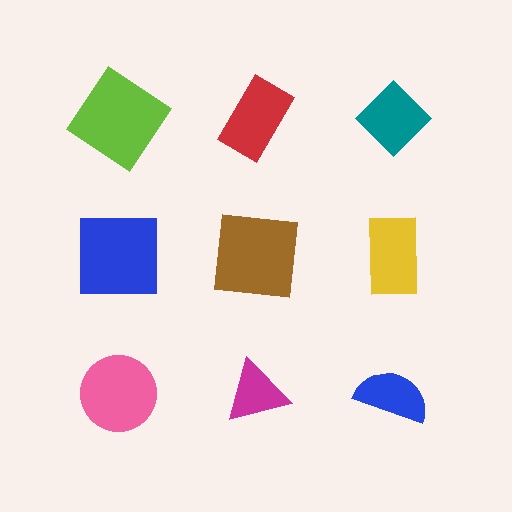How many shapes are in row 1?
3 shapes.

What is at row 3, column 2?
A magenta triangle.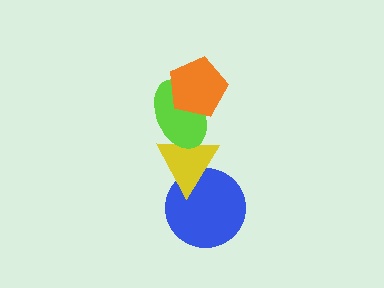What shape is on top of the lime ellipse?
The orange pentagon is on top of the lime ellipse.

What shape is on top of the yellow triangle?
The lime ellipse is on top of the yellow triangle.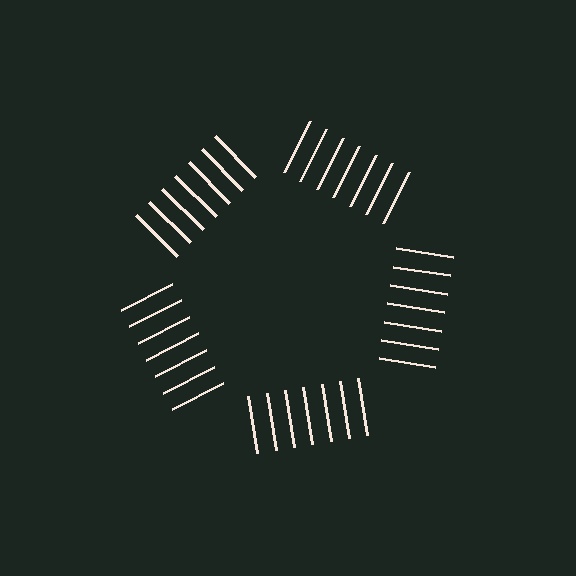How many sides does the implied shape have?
5 sides — the line-ends trace a pentagon.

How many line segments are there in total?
35 — 7 along each of the 5 edges.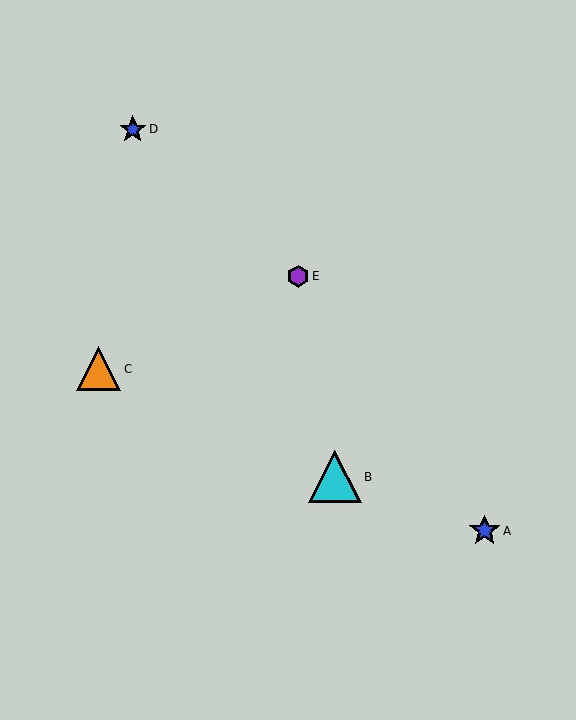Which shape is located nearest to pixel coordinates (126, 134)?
The blue star (labeled D) at (133, 129) is nearest to that location.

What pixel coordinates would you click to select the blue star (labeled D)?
Click at (133, 129) to select the blue star D.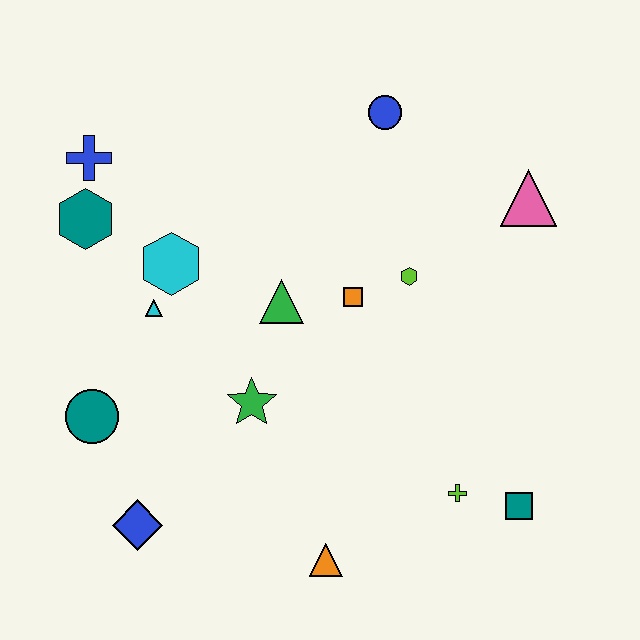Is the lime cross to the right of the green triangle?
Yes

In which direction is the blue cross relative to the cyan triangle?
The blue cross is above the cyan triangle.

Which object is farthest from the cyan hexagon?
The teal square is farthest from the cyan hexagon.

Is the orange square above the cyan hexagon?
No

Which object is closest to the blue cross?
The teal hexagon is closest to the blue cross.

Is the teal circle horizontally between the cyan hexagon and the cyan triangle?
No